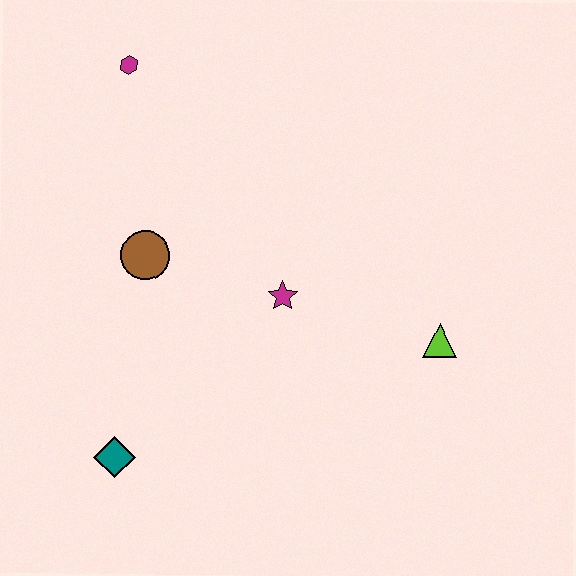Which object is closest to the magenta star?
The brown circle is closest to the magenta star.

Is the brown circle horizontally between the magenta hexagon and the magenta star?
Yes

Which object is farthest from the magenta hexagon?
The lime triangle is farthest from the magenta hexagon.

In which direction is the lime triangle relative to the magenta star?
The lime triangle is to the right of the magenta star.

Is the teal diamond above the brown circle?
No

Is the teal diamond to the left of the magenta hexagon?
Yes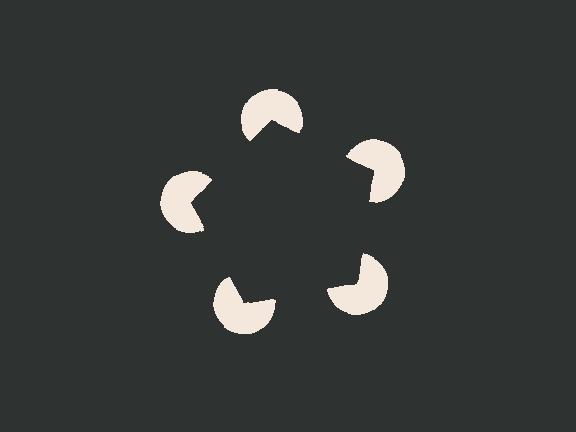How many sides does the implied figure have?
5 sides.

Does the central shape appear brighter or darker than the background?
It typically appears slightly darker than the background, even though no actual brightness change is drawn.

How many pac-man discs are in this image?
There are 5 — one at each vertex of the illusory pentagon.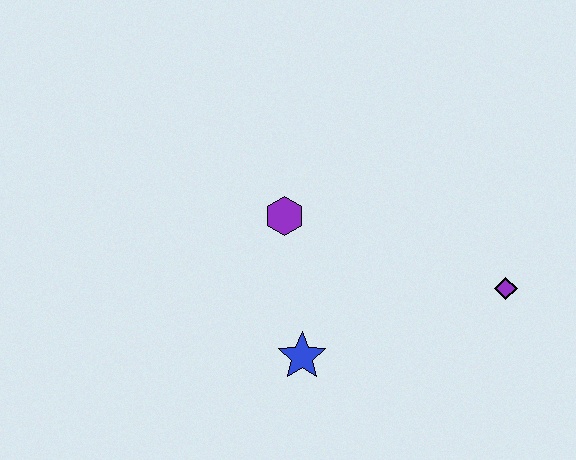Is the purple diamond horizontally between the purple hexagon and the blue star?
No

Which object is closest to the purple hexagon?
The blue star is closest to the purple hexagon.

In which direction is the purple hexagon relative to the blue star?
The purple hexagon is above the blue star.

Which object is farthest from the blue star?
The purple diamond is farthest from the blue star.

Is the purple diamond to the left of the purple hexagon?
No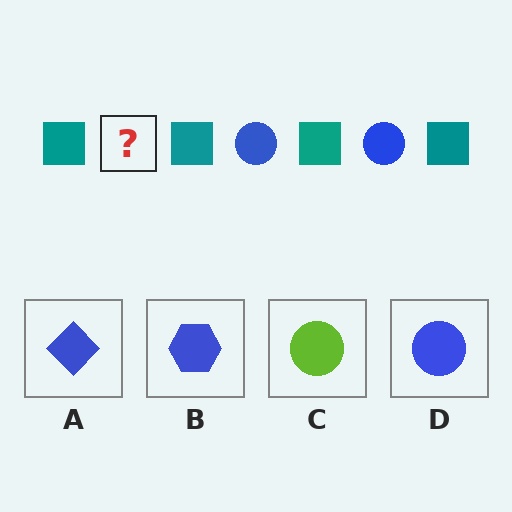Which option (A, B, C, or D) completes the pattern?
D.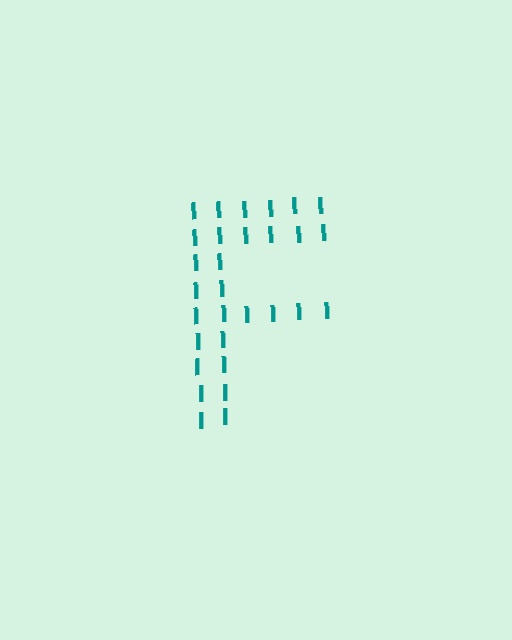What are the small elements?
The small elements are letter I's.